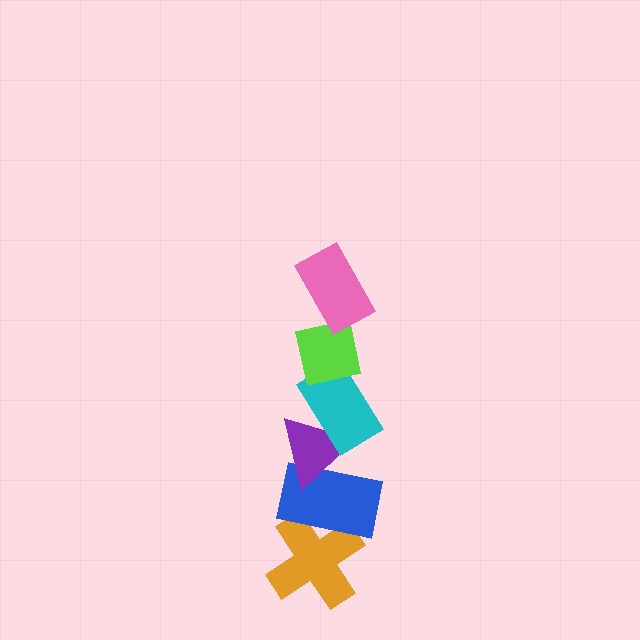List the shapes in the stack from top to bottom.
From top to bottom: the pink rectangle, the lime square, the cyan rectangle, the purple triangle, the blue rectangle, the orange cross.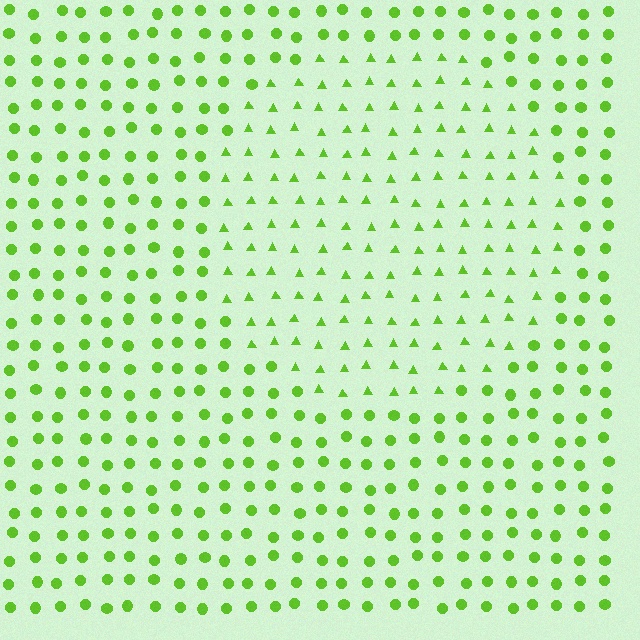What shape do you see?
I see a circle.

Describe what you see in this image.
The image is filled with small lime elements arranged in a uniform grid. A circle-shaped region contains triangles, while the surrounding area contains circles. The boundary is defined purely by the change in element shape.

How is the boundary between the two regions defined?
The boundary is defined by a change in element shape: triangles inside vs. circles outside. All elements share the same color and spacing.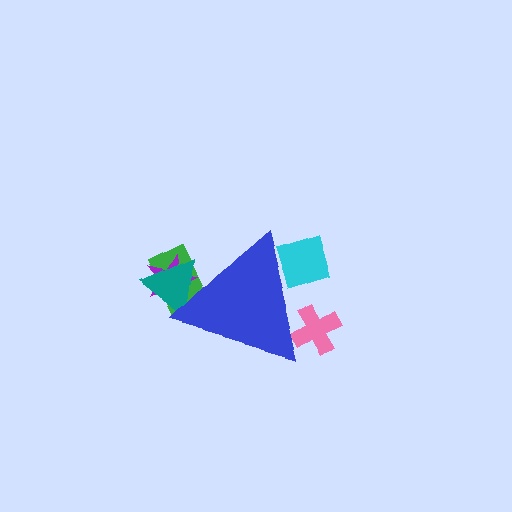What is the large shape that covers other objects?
A blue triangle.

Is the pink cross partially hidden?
Yes, the pink cross is partially hidden behind the blue triangle.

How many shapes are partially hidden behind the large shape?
5 shapes are partially hidden.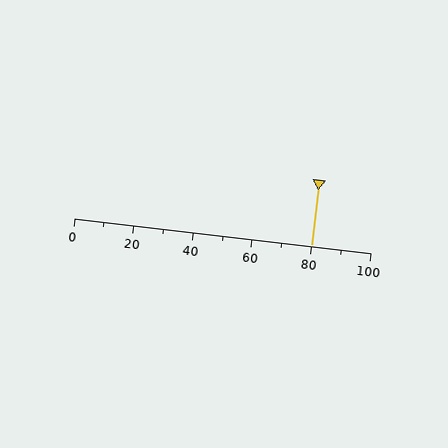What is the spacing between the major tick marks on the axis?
The major ticks are spaced 20 apart.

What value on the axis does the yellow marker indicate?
The marker indicates approximately 80.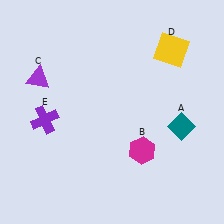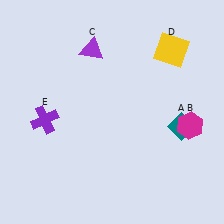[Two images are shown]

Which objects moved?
The objects that moved are: the magenta hexagon (B), the purple triangle (C).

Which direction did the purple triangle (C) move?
The purple triangle (C) moved right.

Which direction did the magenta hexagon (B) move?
The magenta hexagon (B) moved right.